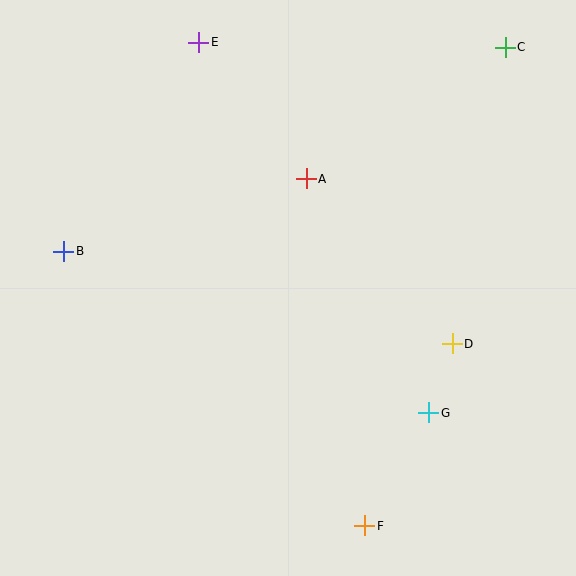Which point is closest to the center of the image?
Point A at (306, 179) is closest to the center.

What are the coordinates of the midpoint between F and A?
The midpoint between F and A is at (336, 352).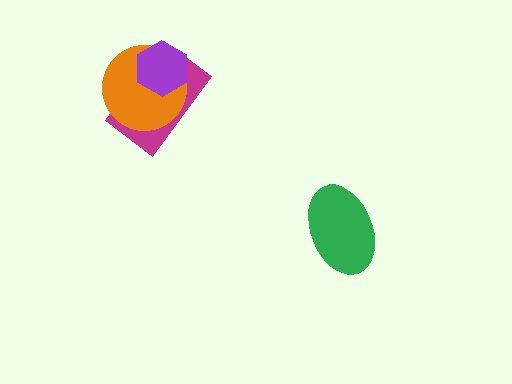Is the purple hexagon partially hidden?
No, no other shape covers it.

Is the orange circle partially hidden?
Yes, it is partially covered by another shape.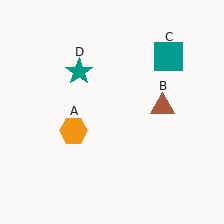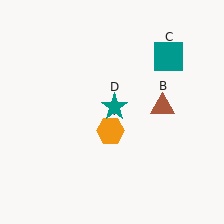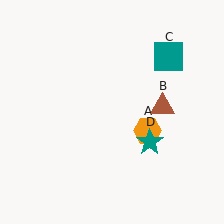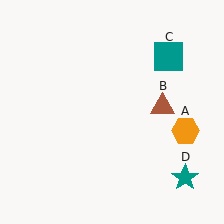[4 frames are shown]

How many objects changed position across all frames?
2 objects changed position: orange hexagon (object A), teal star (object D).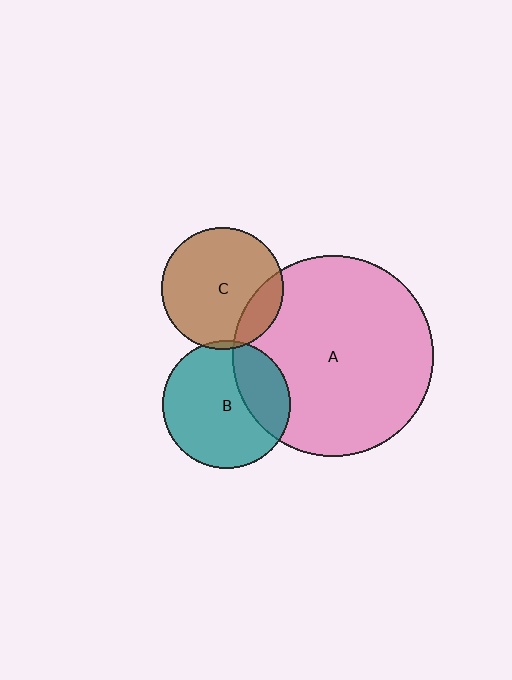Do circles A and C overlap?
Yes.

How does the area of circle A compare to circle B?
Approximately 2.4 times.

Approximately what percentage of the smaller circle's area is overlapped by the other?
Approximately 15%.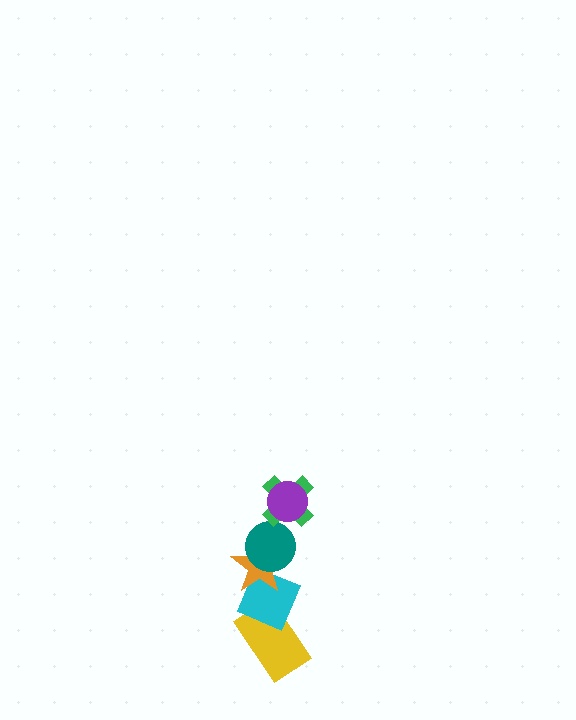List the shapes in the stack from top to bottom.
From top to bottom: the purple circle, the green cross, the teal circle, the orange star, the cyan diamond, the yellow rectangle.